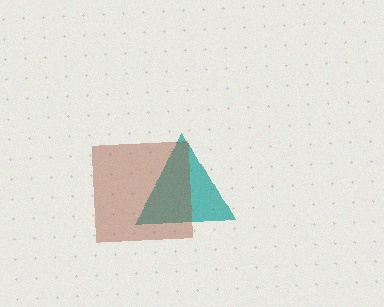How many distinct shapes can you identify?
There are 2 distinct shapes: a teal triangle, a brown square.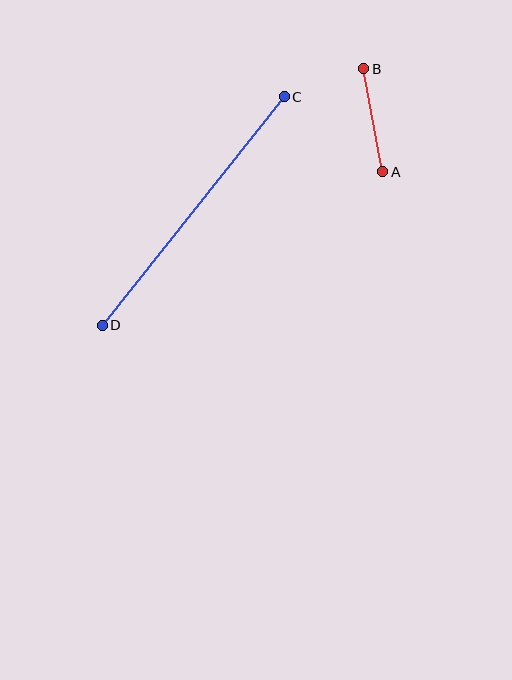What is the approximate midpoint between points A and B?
The midpoint is at approximately (373, 120) pixels.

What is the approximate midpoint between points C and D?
The midpoint is at approximately (193, 211) pixels.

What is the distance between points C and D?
The distance is approximately 292 pixels.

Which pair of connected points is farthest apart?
Points C and D are farthest apart.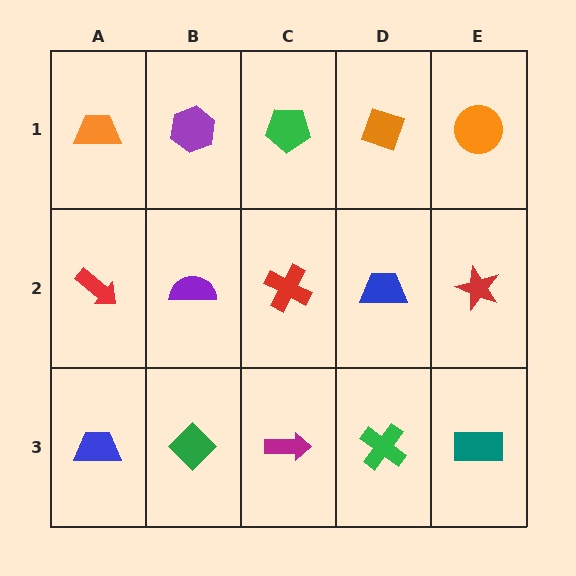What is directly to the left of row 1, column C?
A purple hexagon.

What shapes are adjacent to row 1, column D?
A blue trapezoid (row 2, column D), a green pentagon (row 1, column C), an orange circle (row 1, column E).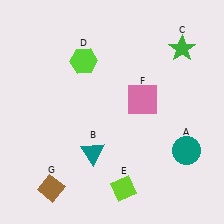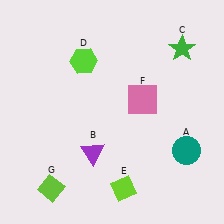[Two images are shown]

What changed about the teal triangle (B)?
In Image 1, B is teal. In Image 2, it changed to purple.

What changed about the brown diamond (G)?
In Image 1, G is brown. In Image 2, it changed to lime.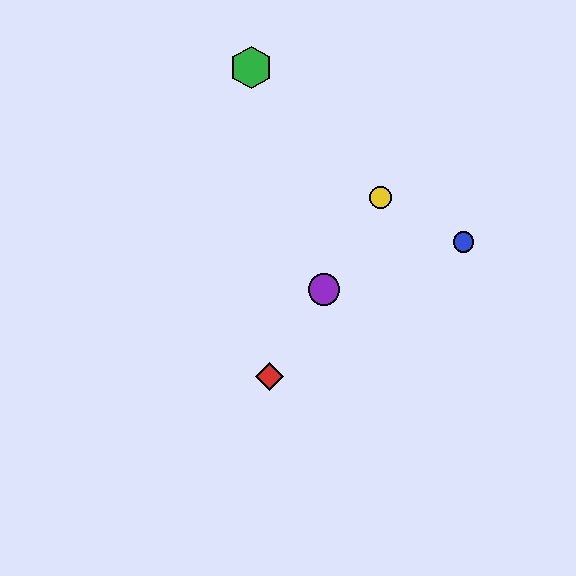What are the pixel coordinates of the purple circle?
The purple circle is at (324, 289).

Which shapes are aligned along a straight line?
The red diamond, the yellow circle, the purple circle are aligned along a straight line.